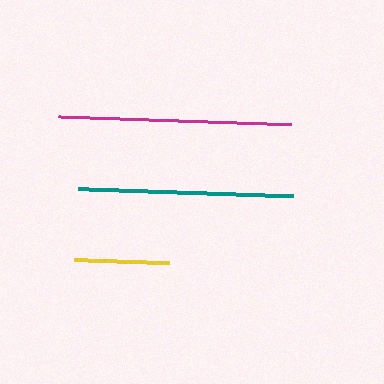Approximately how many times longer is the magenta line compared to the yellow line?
The magenta line is approximately 2.5 times the length of the yellow line.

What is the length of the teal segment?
The teal segment is approximately 215 pixels long.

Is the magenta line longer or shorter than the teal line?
The magenta line is longer than the teal line.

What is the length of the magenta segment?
The magenta segment is approximately 234 pixels long.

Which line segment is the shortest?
The yellow line is the shortest at approximately 95 pixels.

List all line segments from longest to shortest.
From longest to shortest: magenta, teal, yellow.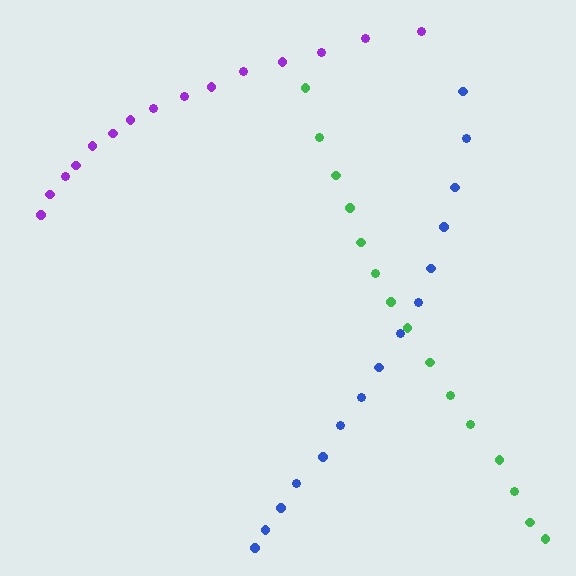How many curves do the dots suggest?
There are 3 distinct paths.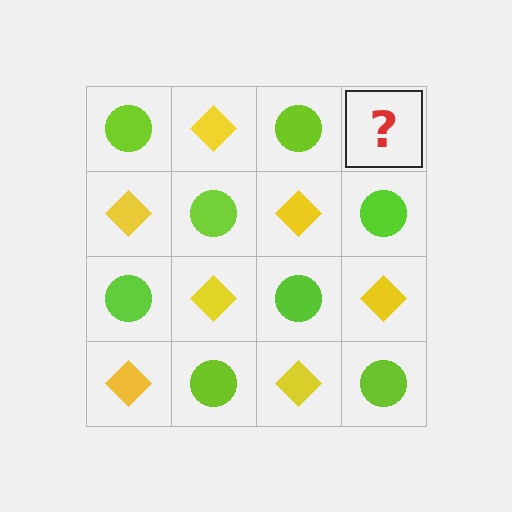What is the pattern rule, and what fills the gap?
The rule is that it alternates lime circle and yellow diamond in a checkerboard pattern. The gap should be filled with a yellow diamond.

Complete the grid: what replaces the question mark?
The question mark should be replaced with a yellow diamond.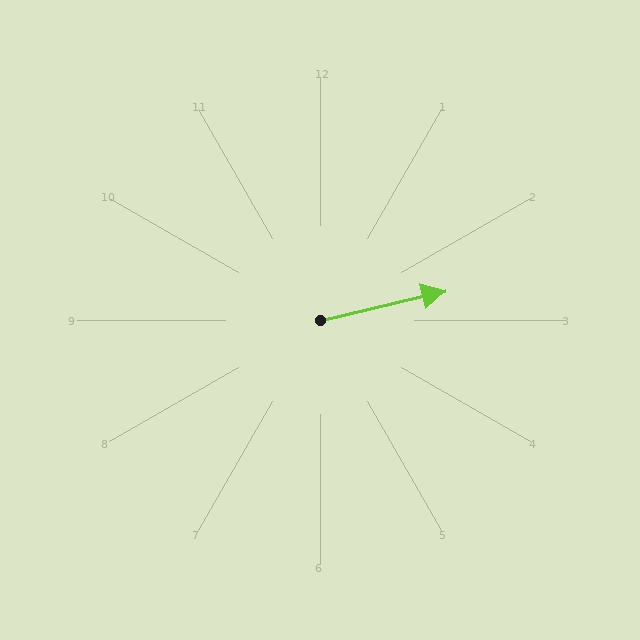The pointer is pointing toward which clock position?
Roughly 3 o'clock.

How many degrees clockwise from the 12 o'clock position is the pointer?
Approximately 77 degrees.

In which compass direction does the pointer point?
East.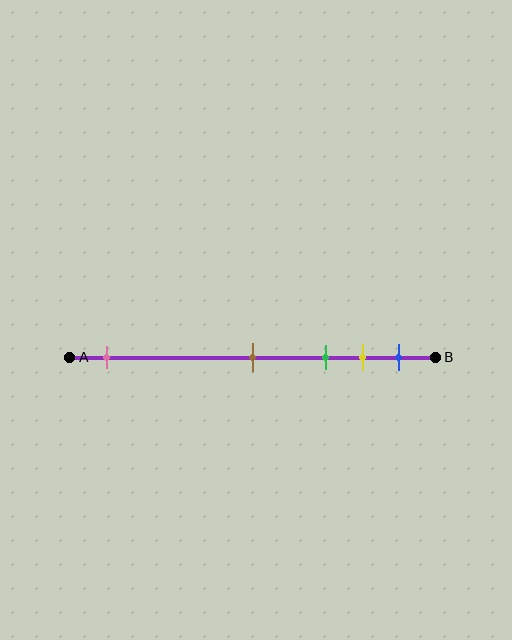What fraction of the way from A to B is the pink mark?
The pink mark is approximately 10% (0.1) of the way from A to B.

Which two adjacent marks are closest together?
The yellow and blue marks are the closest adjacent pair.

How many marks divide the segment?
There are 5 marks dividing the segment.